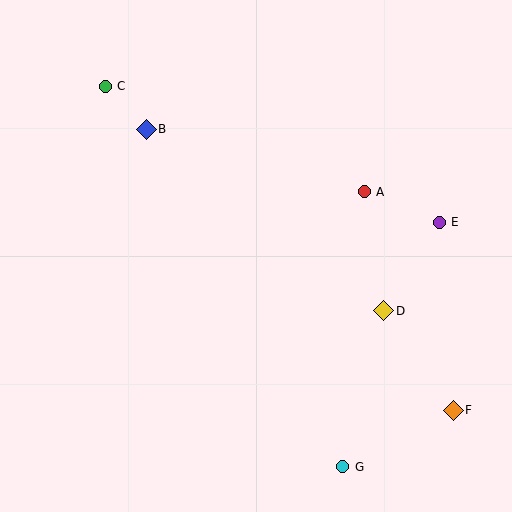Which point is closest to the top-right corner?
Point E is closest to the top-right corner.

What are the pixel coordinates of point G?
Point G is at (343, 467).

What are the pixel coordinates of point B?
Point B is at (146, 129).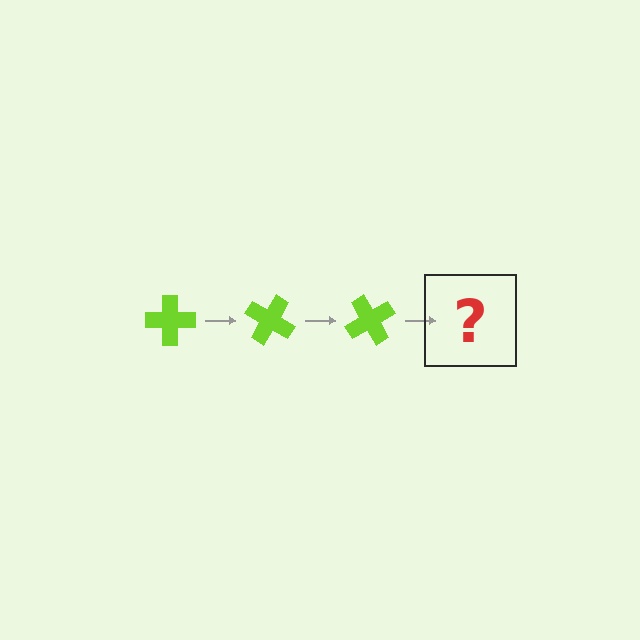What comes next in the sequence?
The next element should be a lime cross rotated 90 degrees.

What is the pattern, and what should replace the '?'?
The pattern is that the cross rotates 30 degrees each step. The '?' should be a lime cross rotated 90 degrees.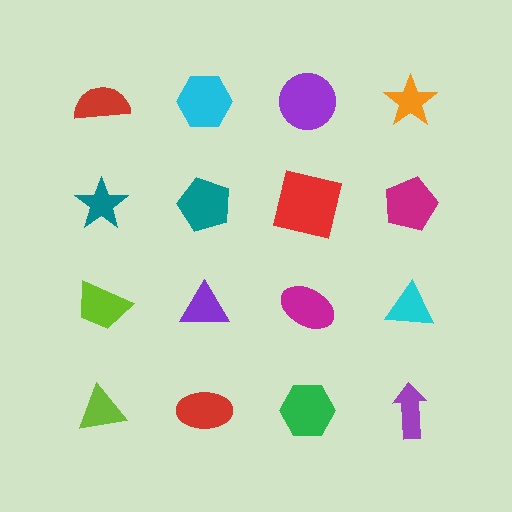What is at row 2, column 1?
A teal star.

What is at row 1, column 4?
An orange star.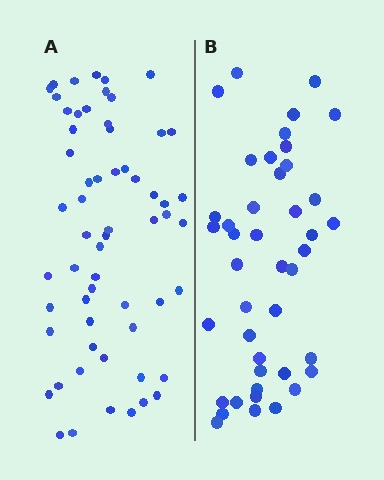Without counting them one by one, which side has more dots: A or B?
Region A (the left region) has more dots.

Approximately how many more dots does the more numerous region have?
Region A has approximately 15 more dots than region B.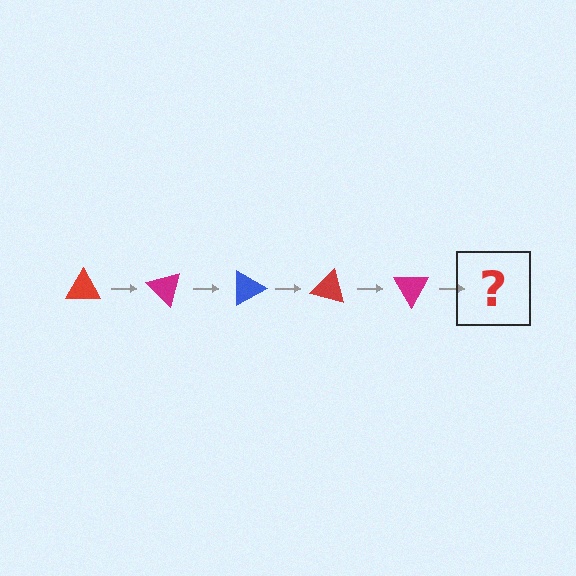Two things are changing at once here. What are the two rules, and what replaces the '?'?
The two rules are that it rotates 45 degrees each step and the color cycles through red, magenta, and blue. The '?' should be a blue triangle, rotated 225 degrees from the start.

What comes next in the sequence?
The next element should be a blue triangle, rotated 225 degrees from the start.